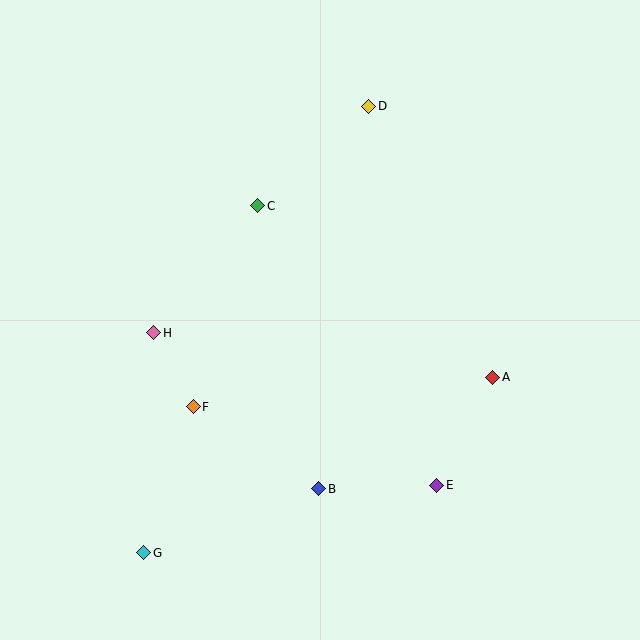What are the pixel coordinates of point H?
Point H is at (154, 333).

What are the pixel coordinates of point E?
Point E is at (437, 485).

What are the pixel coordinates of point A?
Point A is at (493, 377).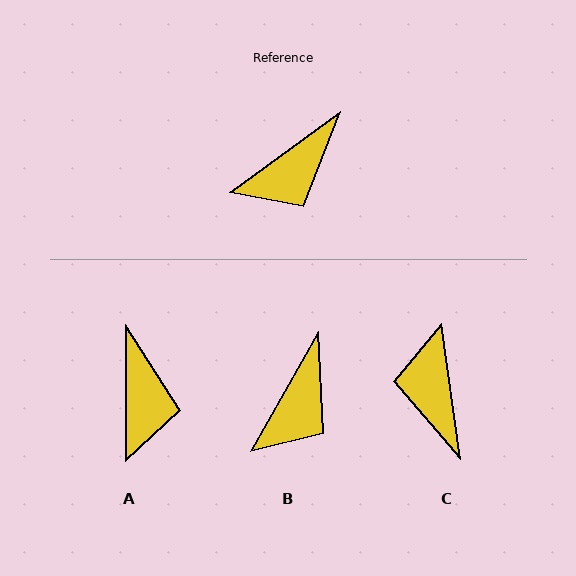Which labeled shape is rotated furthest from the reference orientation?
C, about 118 degrees away.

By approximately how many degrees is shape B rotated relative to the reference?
Approximately 24 degrees counter-clockwise.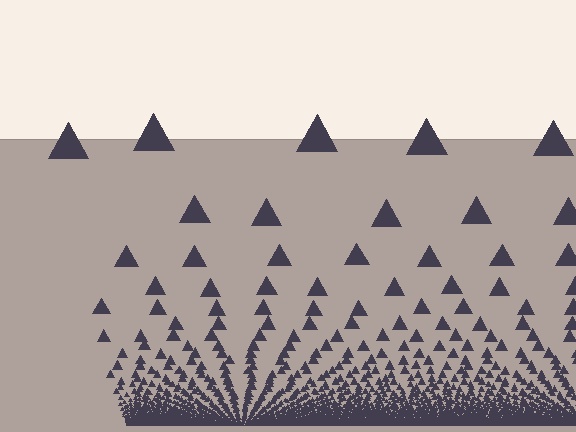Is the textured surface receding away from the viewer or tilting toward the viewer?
The surface appears to tilt toward the viewer. Texture elements get larger and sparser toward the top.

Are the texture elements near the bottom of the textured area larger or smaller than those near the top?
Smaller. The gradient is inverted — elements near the bottom are smaller and denser.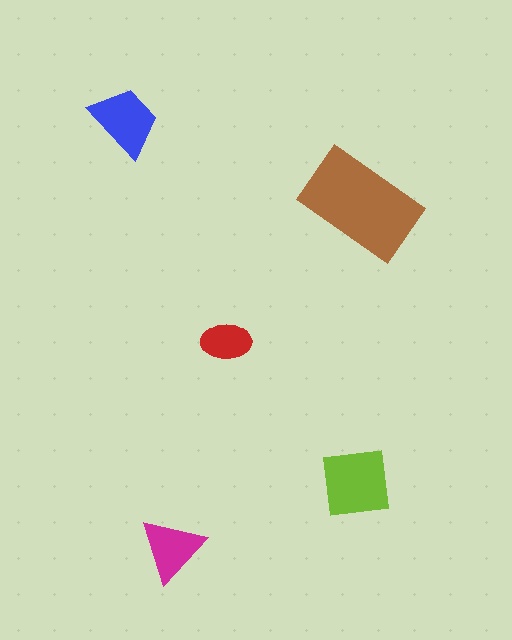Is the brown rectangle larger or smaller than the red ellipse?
Larger.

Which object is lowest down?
The magenta triangle is bottommost.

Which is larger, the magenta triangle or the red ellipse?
The magenta triangle.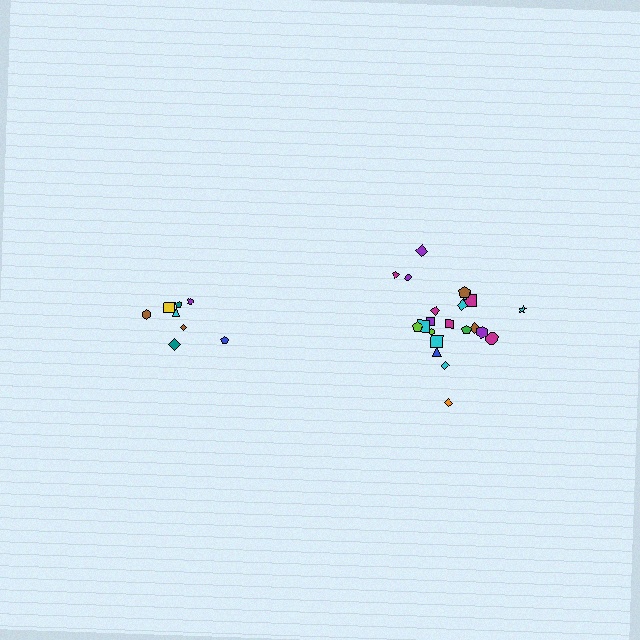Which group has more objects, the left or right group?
The right group.